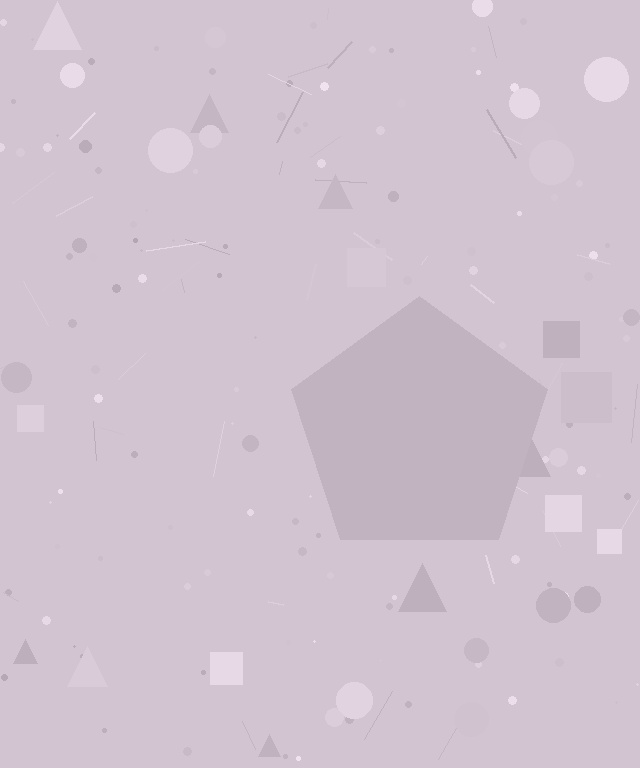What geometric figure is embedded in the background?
A pentagon is embedded in the background.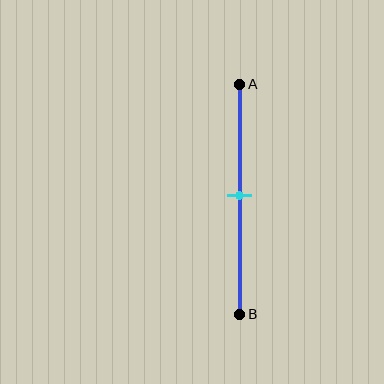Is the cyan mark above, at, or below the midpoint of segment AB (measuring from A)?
The cyan mark is approximately at the midpoint of segment AB.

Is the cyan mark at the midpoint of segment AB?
Yes, the mark is approximately at the midpoint.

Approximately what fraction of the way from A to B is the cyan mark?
The cyan mark is approximately 50% of the way from A to B.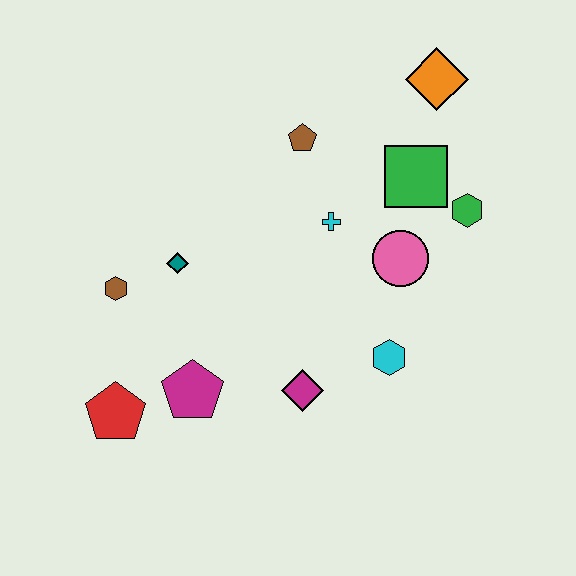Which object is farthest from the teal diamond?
The orange diamond is farthest from the teal diamond.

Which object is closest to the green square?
The green hexagon is closest to the green square.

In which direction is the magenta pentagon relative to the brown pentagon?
The magenta pentagon is below the brown pentagon.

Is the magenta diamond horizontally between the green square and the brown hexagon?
Yes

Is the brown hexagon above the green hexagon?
No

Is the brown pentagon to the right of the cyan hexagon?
No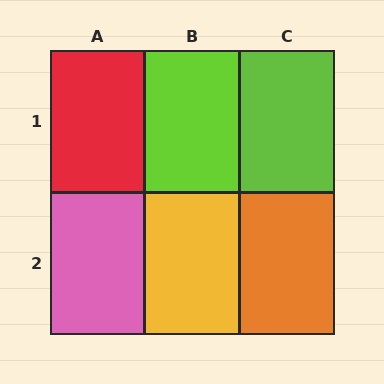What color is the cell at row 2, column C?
Orange.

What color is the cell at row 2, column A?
Pink.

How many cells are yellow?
1 cell is yellow.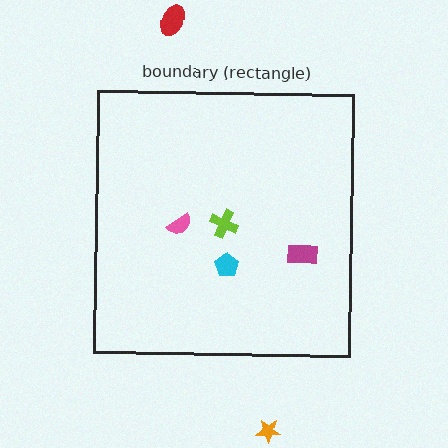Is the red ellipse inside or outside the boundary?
Outside.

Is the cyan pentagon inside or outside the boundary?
Inside.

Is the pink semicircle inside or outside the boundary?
Inside.